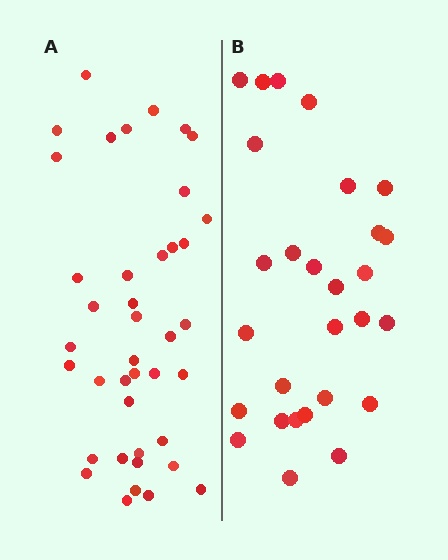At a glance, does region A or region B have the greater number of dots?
Region A (the left region) has more dots.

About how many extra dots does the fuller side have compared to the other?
Region A has roughly 12 or so more dots than region B.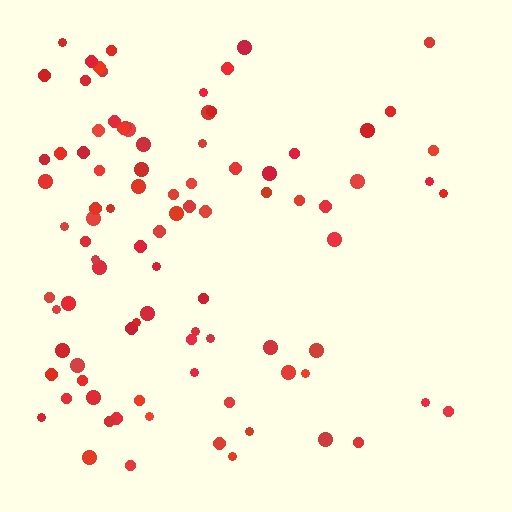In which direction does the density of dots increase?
From right to left, with the left side densest.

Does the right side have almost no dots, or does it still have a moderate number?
Still a moderate number, just noticeably fewer than the left.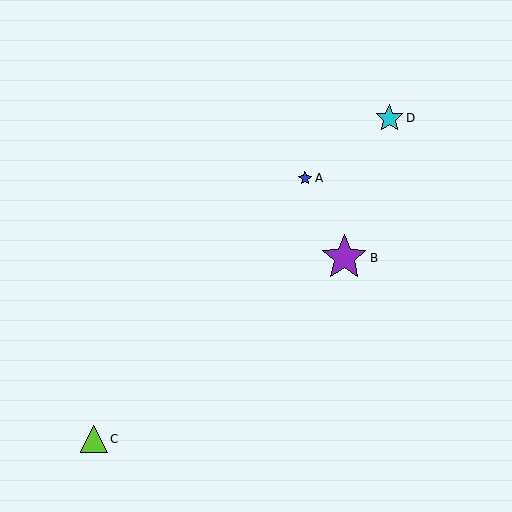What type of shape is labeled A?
Shape A is a blue star.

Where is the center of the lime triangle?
The center of the lime triangle is at (94, 439).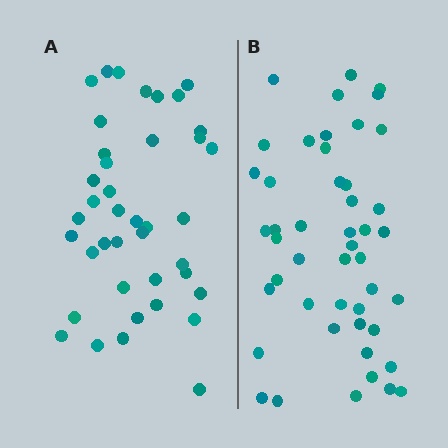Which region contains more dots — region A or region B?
Region B (the right region) has more dots.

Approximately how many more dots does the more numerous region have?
Region B has roughly 8 or so more dots than region A.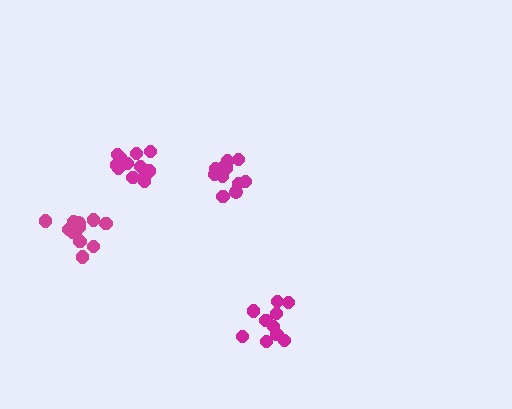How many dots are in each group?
Group 1: 14 dots, Group 2: 12 dots, Group 3: 11 dots, Group 4: 10 dots (47 total).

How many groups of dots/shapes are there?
There are 4 groups.